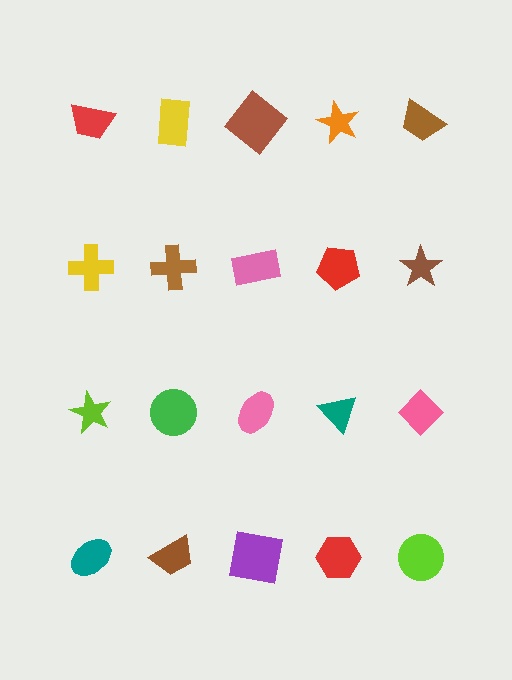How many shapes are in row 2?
5 shapes.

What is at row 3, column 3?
A pink ellipse.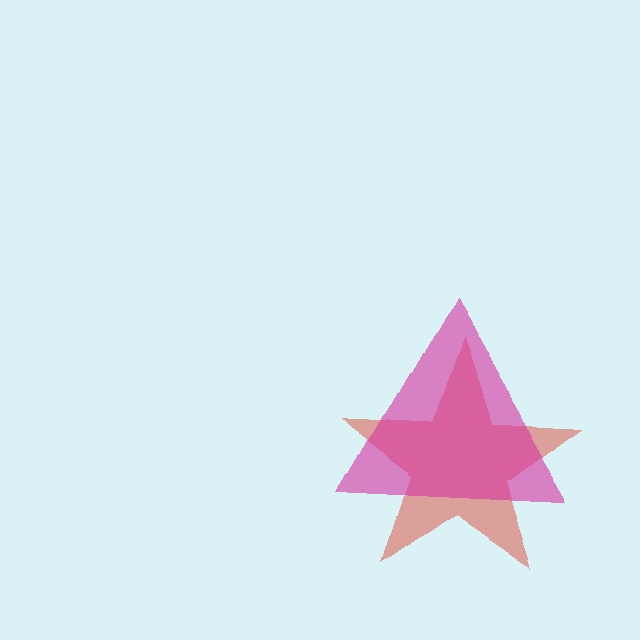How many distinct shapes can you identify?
There are 2 distinct shapes: a red star, a magenta triangle.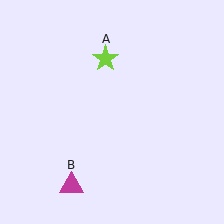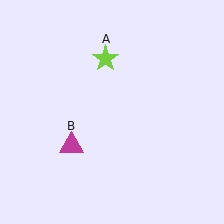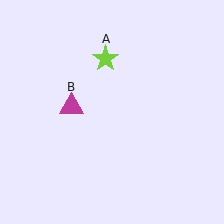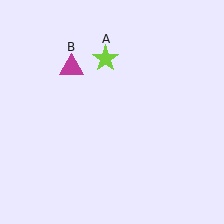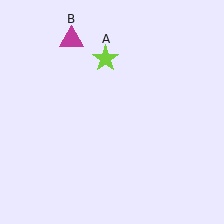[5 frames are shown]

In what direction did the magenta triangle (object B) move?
The magenta triangle (object B) moved up.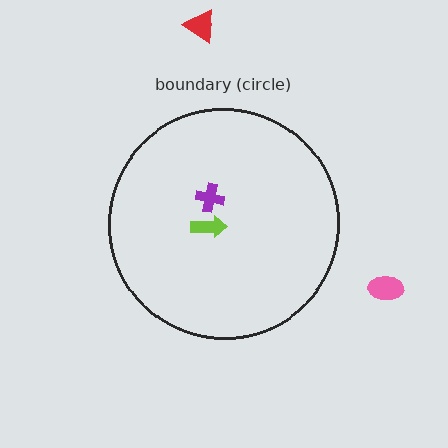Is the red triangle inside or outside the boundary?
Outside.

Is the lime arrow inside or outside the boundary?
Inside.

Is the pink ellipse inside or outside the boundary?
Outside.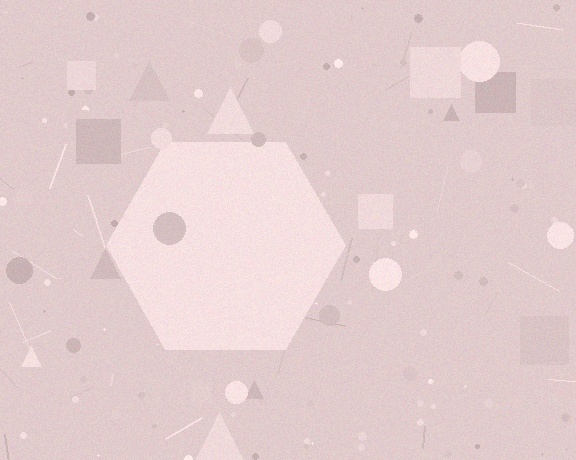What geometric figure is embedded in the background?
A hexagon is embedded in the background.